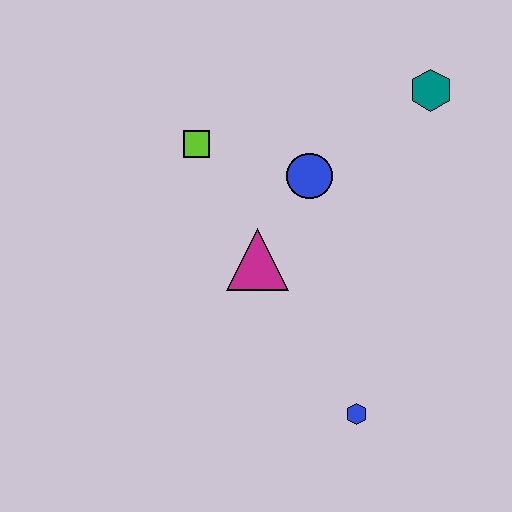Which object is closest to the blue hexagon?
The magenta triangle is closest to the blue hexagon.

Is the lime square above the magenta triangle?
Yes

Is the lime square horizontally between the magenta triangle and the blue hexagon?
No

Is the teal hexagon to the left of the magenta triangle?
No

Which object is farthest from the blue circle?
The blue hexagon is farthest from the blue circle.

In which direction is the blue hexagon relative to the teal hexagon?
The blue hexagon is below the teal hexagon.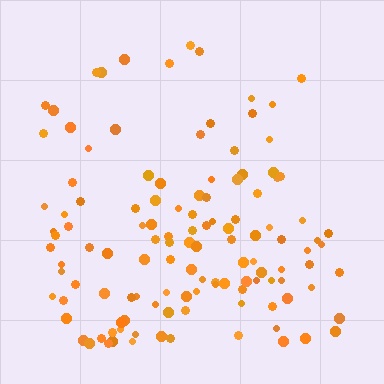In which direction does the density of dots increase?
From top to bottom, with the bottom side densest.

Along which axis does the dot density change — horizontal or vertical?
Vertical.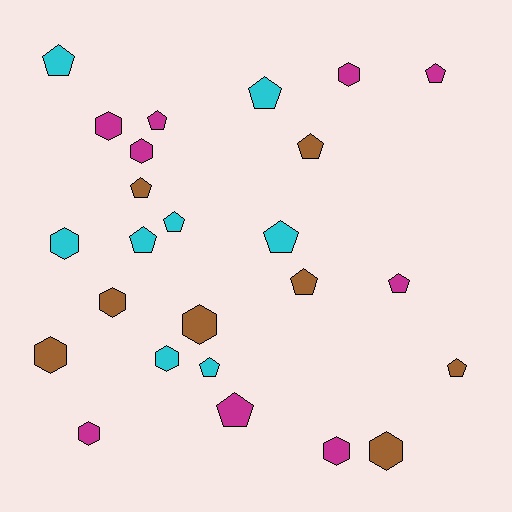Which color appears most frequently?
Magenta, with 9 objects.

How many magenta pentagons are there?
There are 4 magenta pentagons.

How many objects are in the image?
There are 25 objects.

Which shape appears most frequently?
Pentagon, with 14 objects.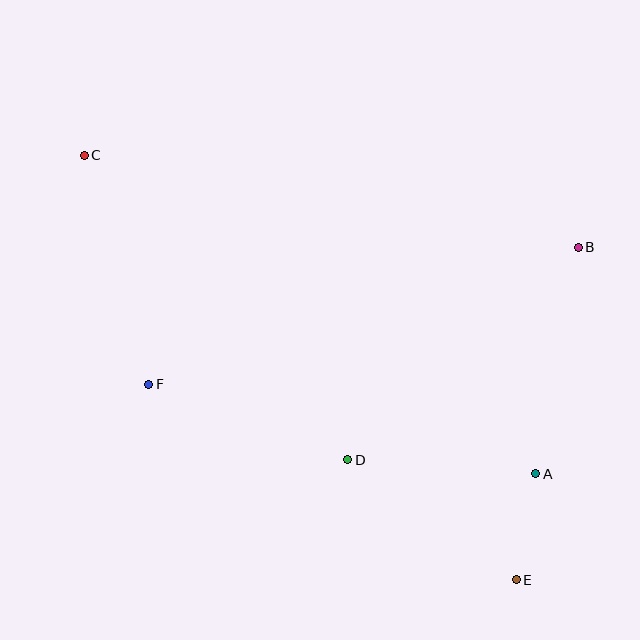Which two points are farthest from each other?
Points C and E are farthest from each other.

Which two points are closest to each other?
Points A and E are closest to each other.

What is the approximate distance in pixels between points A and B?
The distance between A and B is approximately 230 pixels.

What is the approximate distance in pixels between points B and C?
The distance between B and C is approximately 502 pixels.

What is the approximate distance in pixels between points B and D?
The distance between B and D is approximately 314 pixels.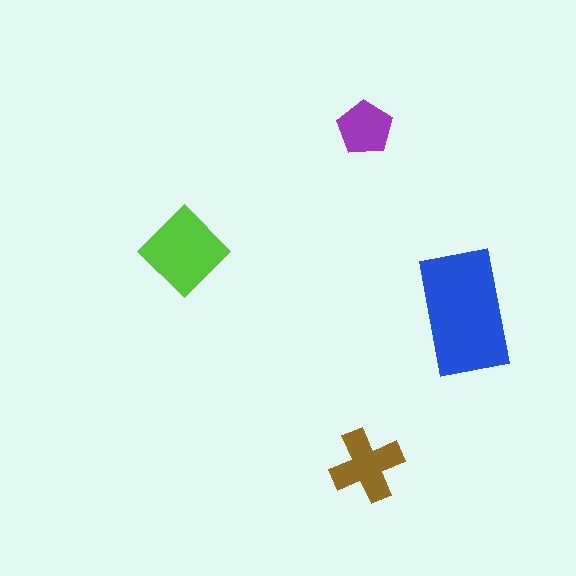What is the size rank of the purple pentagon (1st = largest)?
4th.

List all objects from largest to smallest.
The blue rectangle, the lime diamond, the brown cross, the purple pentagon.